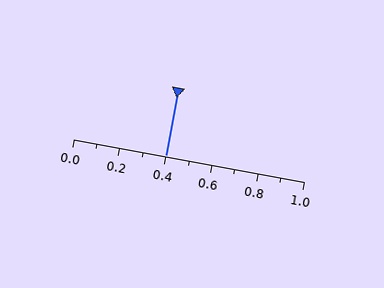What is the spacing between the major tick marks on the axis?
The major ticks are spaced 0.2 apart.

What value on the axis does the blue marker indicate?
The marker indicates approximately 0.4.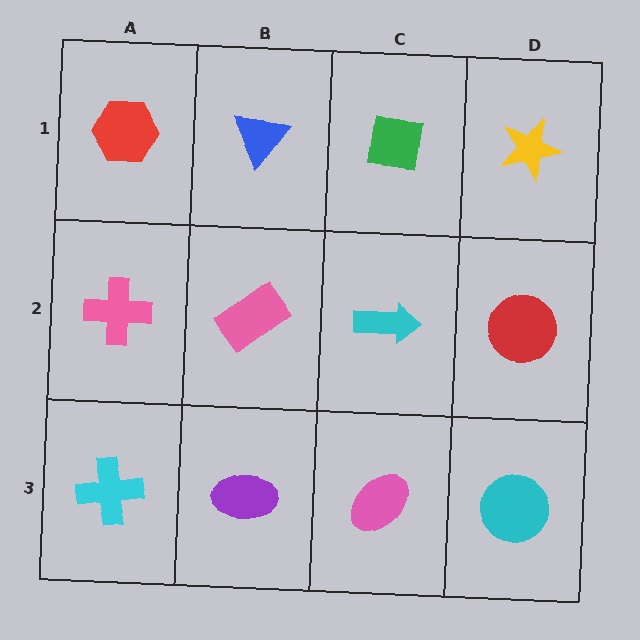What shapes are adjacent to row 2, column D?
A yellow star (row 1, column D), a cyan circle (row 3, column D), a cyan arrow (row 2, column C).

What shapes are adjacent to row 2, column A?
A red hexagon (row 1, column A), a cyan cross (row 3, column A), a pink rectangle (row 2, column B).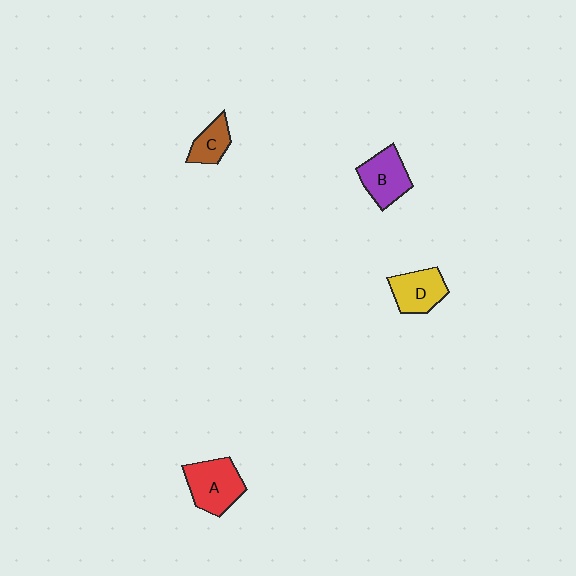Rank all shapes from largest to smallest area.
From largest to smallest: A (red), B (purple), D (yellow), C (brown).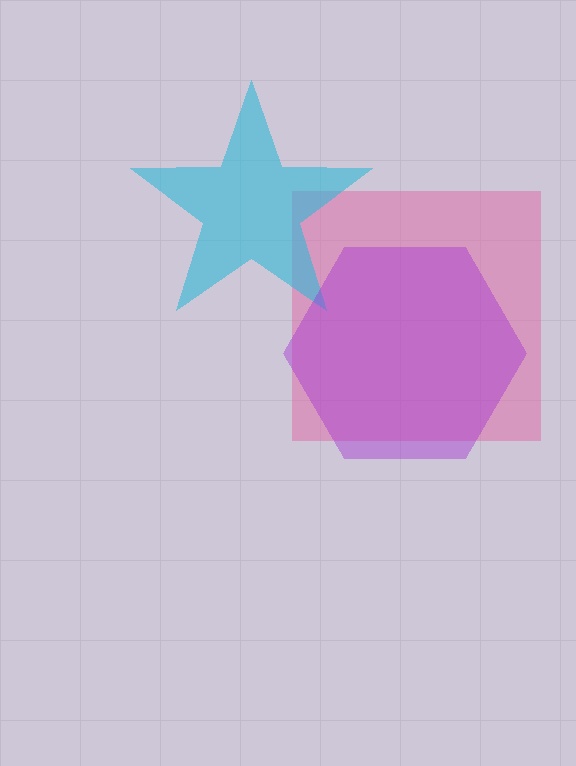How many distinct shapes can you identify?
There are 3 distinct shapes: a pink square, a cyan star, a purple hexagon.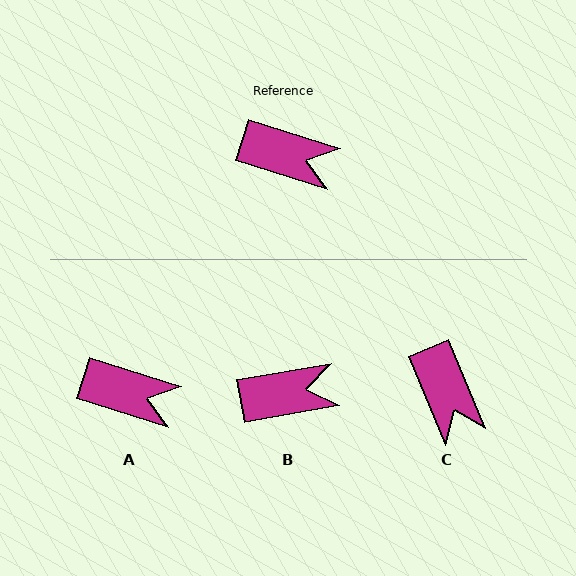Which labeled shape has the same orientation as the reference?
A.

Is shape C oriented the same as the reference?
No, it is off by about 50 degrees.